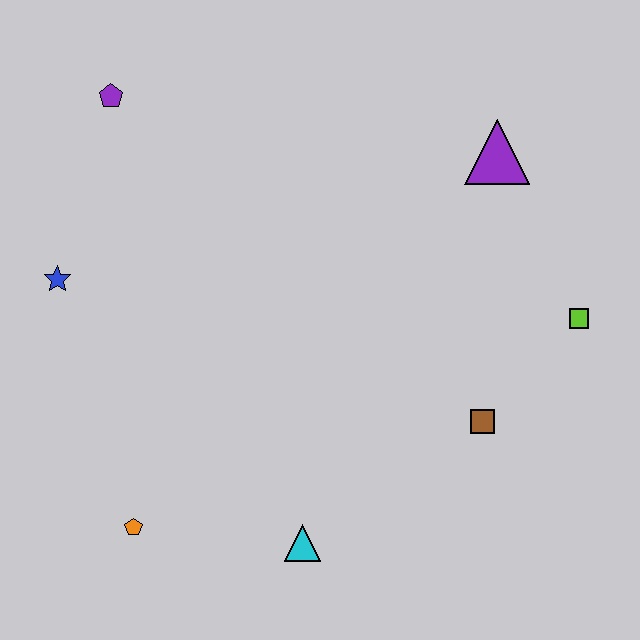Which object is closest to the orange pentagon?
The cyan triangle is closest to the orange pentagon.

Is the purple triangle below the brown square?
No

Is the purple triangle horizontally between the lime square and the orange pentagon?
Yes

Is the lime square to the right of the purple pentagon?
Yes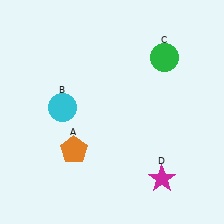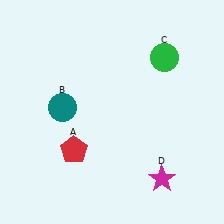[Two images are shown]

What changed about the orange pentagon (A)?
In Image 1, A is orange. In Image 2, it changed to red.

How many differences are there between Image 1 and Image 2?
There are 2 differences between the two images.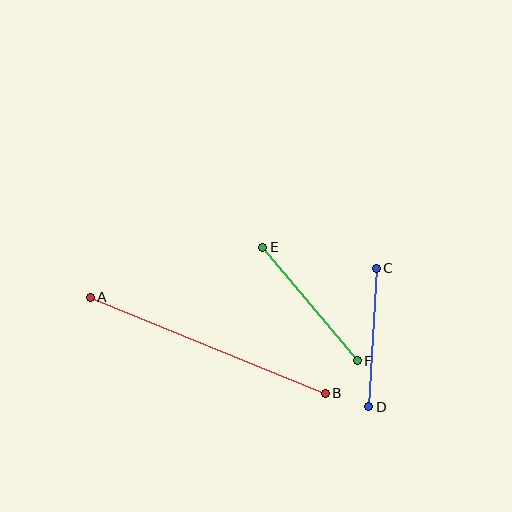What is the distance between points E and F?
The distance is approximately 148 pixels.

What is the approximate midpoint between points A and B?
The midpoint is at approximately (208, 345) pixels.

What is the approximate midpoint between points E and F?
The midpoint is at approximately (310, 304) pixels.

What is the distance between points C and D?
The distance is approximately 139 pixels.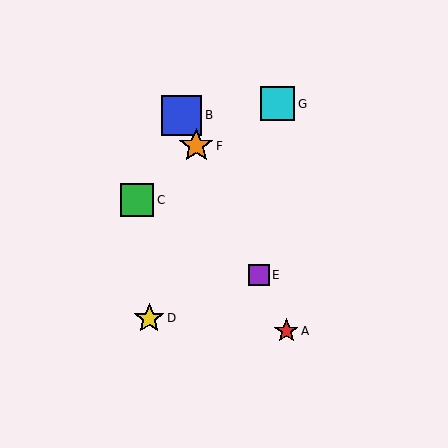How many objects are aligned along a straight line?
4 objects (A, B, E, F) are aligned along a straight line.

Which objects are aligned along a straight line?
Objects A, B, E, F are aligned along a straight line.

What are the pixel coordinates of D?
Object D is at (149, 318).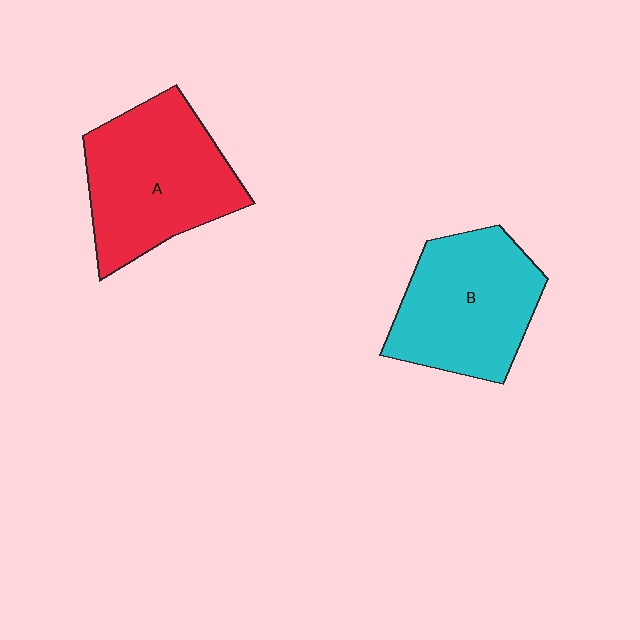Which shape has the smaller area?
Shape B (cyan).